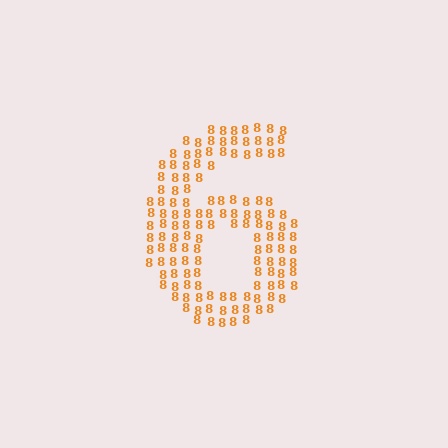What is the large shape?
The large shape is the digit 6.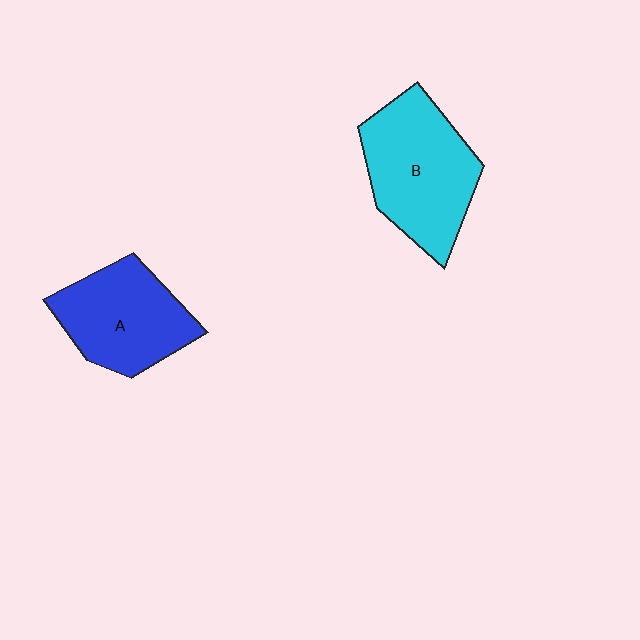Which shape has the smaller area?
Shape A (blue).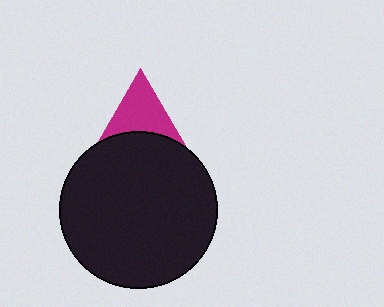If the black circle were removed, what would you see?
You would see the complete magenta triangle.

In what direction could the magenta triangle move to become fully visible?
The magenta triangle could move up. That would shift it out from behind the black circle entirely.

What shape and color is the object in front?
The object in front is a black circle.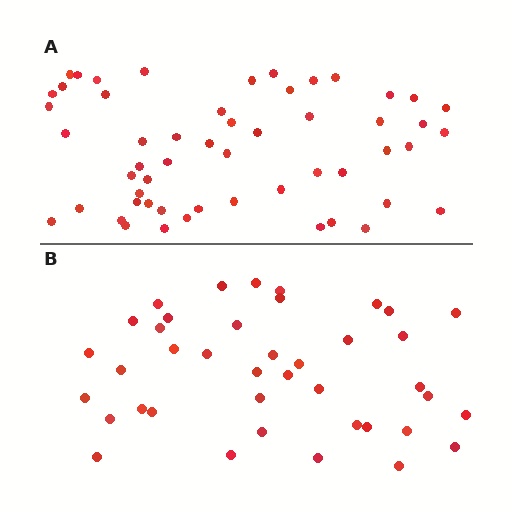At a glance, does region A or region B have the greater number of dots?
Region A (the top region) has more dots.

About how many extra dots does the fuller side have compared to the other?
Region A has approximately 15 more dots than region B.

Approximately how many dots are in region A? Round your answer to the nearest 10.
About 50 dots. (The exact count is 54, which rounds to 50.)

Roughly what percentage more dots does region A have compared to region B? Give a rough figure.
About 35% more.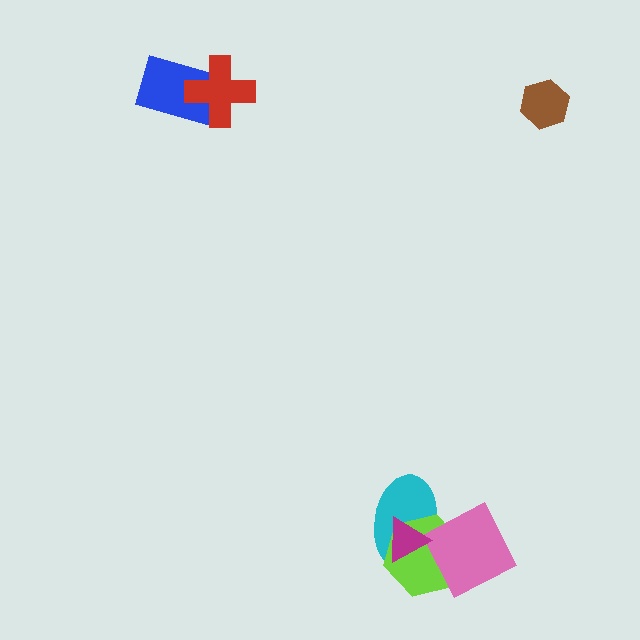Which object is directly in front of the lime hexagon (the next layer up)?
The pink diamond is directly in front of the lime hexagon.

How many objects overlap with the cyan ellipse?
3 objects overlap with the cyan ellipse.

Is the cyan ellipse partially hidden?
Yes, it is partially covered by another shape.